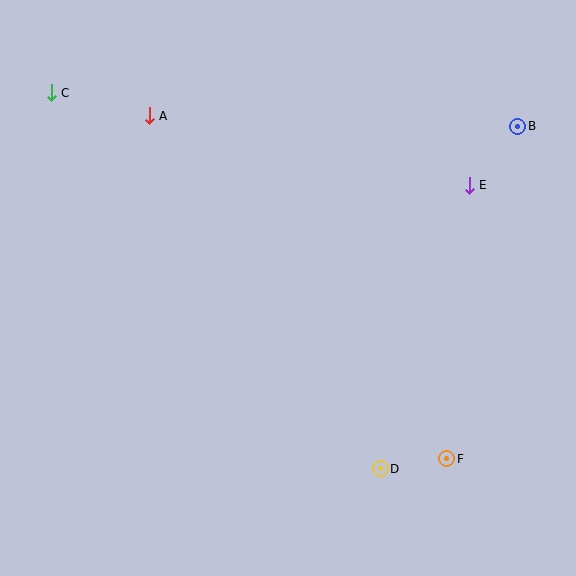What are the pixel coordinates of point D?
Point D is at (380, 469).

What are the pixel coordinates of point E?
Point E is at (469, 185).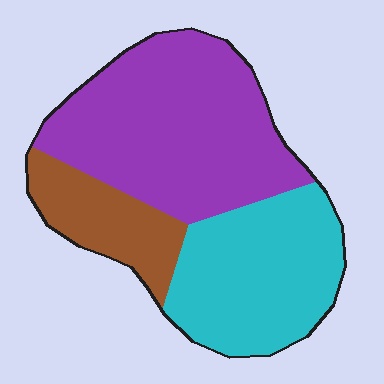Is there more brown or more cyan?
Cyan.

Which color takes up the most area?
Purple, at roughly 50%.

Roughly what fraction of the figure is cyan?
Cyan takes up between a quarter and a half of the figure.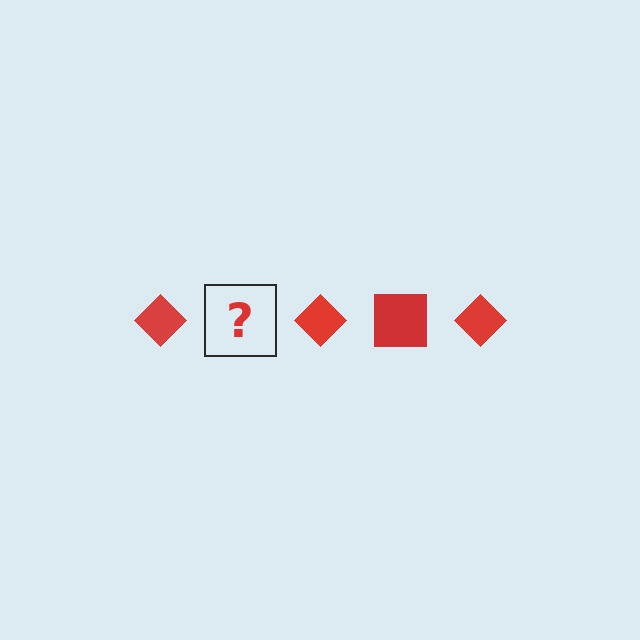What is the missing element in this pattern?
The missing element is a red square.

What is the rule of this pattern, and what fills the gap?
The rule is that the pattern cycles through diamond, square shapes in red. The gap should be filled with a red square.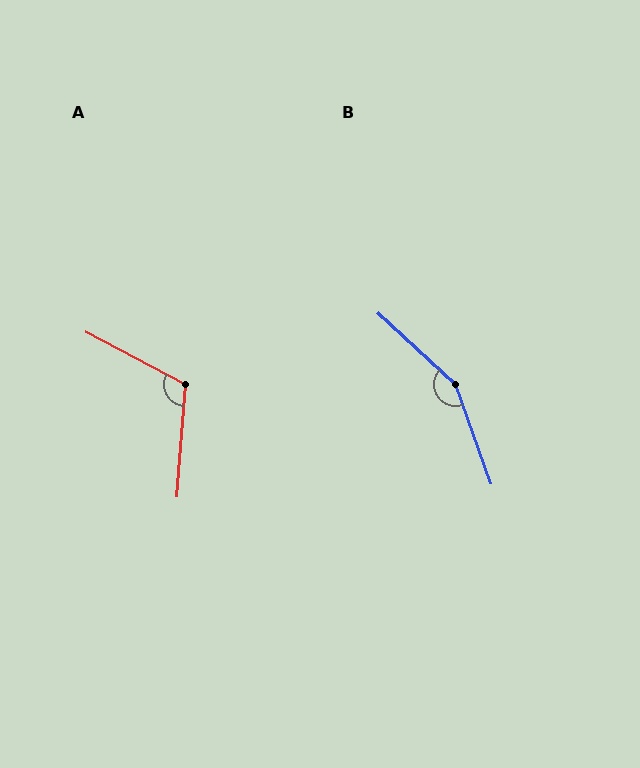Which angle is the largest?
B, at approximately 152 degrees.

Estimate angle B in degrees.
Approximately 152 degrees.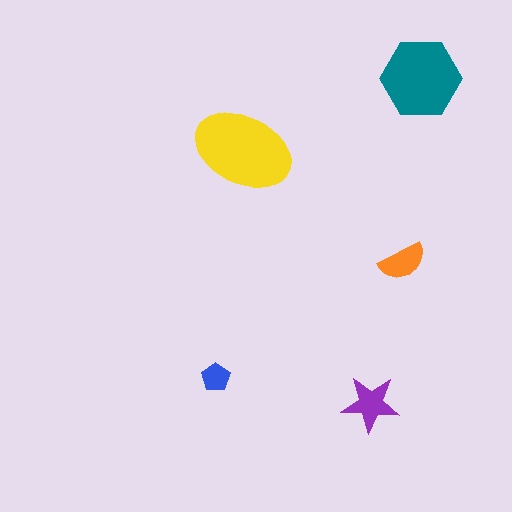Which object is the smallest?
The blue pentagon.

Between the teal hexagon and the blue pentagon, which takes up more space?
The teal hexagon.